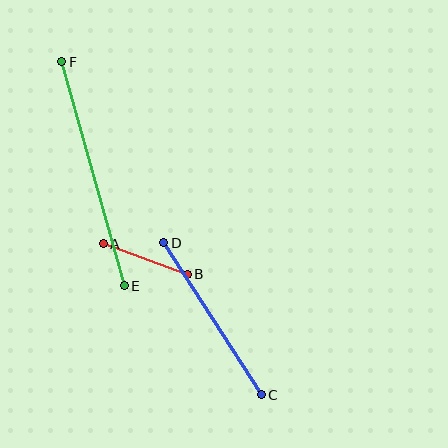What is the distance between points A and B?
The distance is approximately 90 pixels.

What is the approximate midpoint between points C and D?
The midpoint is at approximately (213, 319) pixels.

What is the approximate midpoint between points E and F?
The midpoint is at approximately (93, 174) pixels.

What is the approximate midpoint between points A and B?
The midpoint is at approximately (145, 259) pixels.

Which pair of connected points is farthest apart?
Points E and F are farthest apart.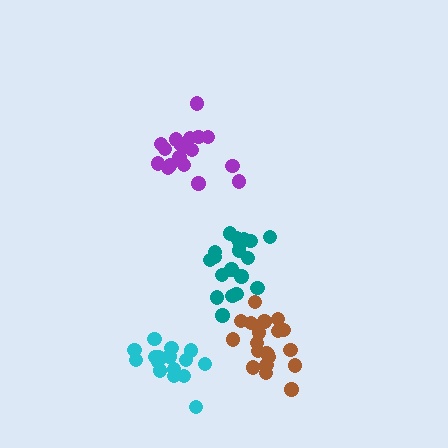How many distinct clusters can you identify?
There are 4 distinct clusters.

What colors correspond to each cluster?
The clusters are colored: purple, teal, brown, cyan.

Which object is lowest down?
The cyan cluster is bottommost.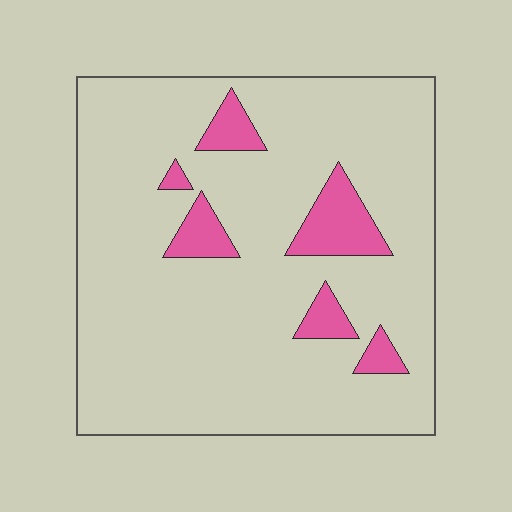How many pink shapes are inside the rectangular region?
6.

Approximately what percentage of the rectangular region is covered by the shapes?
Approximately 10%.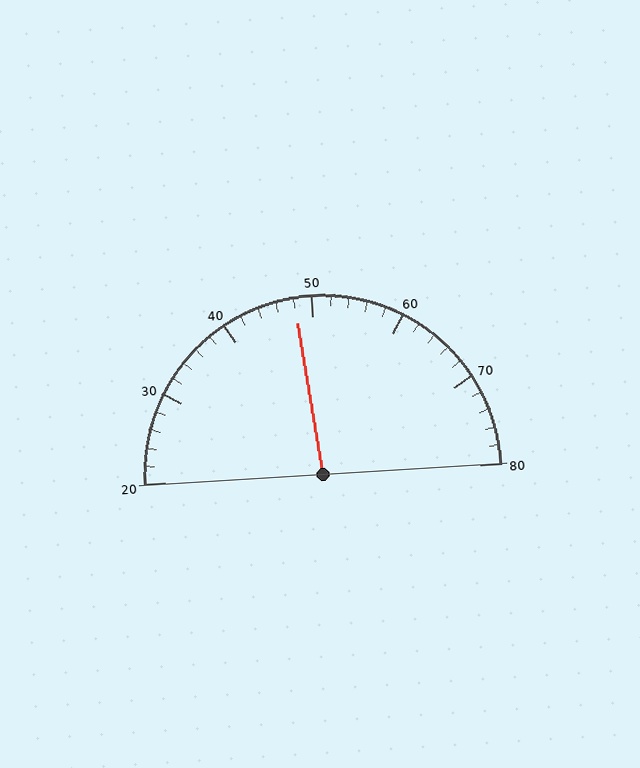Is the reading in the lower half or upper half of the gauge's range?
The reading is in the lower half of the range (20 to 80).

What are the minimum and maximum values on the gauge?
The gauge ranges from 20 to 80.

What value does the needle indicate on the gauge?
The needle indicates approximately 48.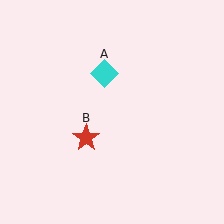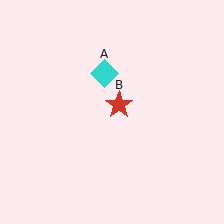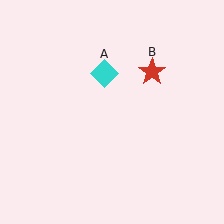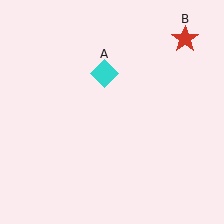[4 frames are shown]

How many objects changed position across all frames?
1 object changed position: red star (object B).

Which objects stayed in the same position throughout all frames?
Cyan diamond (object A) remained stationary.